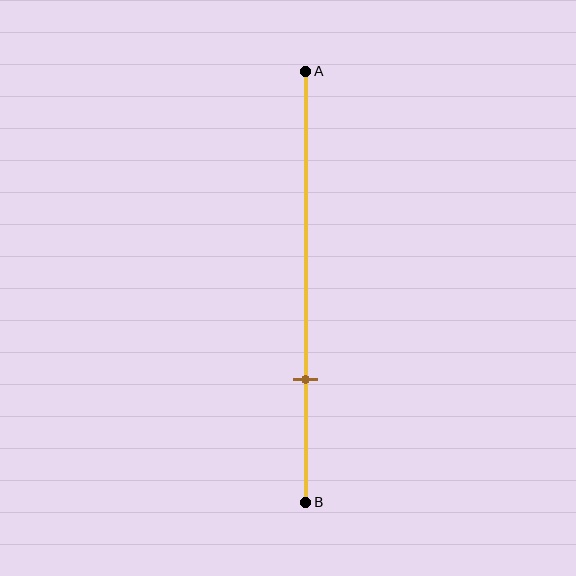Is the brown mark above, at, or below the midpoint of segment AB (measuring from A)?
The brown mark is below the midpoint of segment AB.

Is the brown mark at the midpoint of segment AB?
No, the mark is at about 70% from A, not at the 50% midpoint.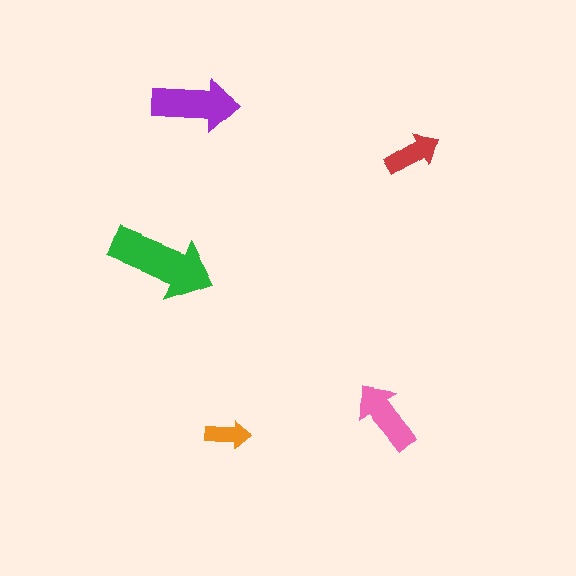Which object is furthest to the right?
The red arrow is rightmost.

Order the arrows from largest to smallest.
the green one, the purple one, the pink one, the red one, the orange one.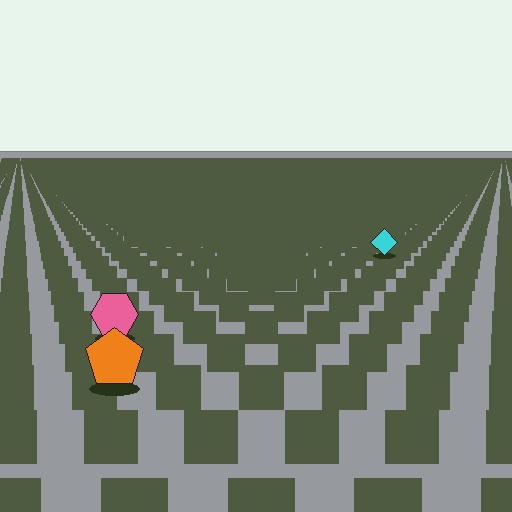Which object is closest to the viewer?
The orange pentagon is closest. The texture marks near it are larger and more spread out.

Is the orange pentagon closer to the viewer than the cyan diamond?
Yes. The orange pentagon is closer — you can tell from the texture gradient: the ground texture is coarser near it.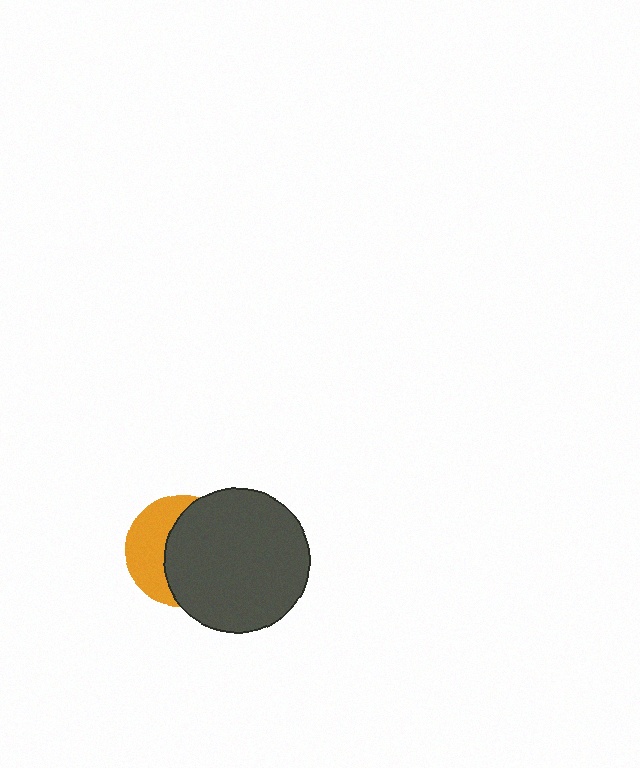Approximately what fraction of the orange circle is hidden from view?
Roughly 60% of the orange circle is hidden behind the dark gray circle.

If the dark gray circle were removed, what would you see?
You would see the complete orange circle.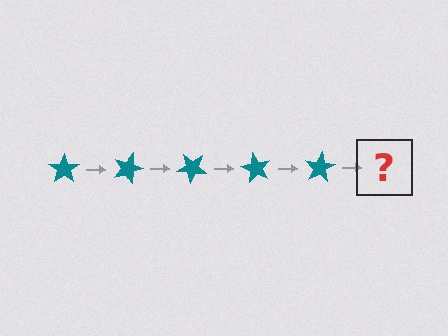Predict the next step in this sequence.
The next step is a teal star rotated 100 degrees.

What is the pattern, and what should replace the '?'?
The pattern is that the star rotates 20 degrees each step. The '?' should be a teal star rotated 100 degrees.